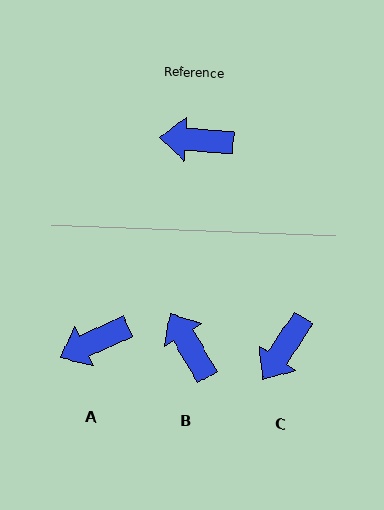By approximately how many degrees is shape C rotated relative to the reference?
Approximately 61 degrees counter-clockwise.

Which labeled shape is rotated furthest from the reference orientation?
C, about 61 degrees away.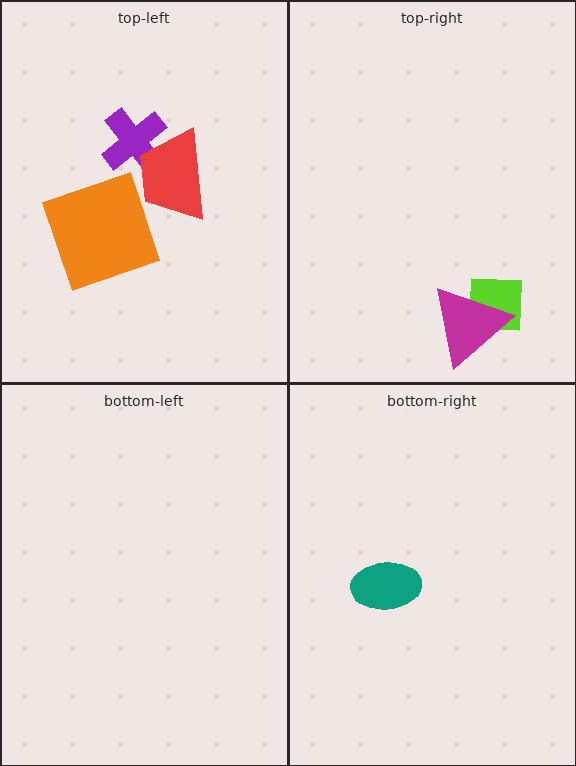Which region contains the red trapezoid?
The top-left region.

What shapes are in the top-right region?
The lime square, the magenta triangle.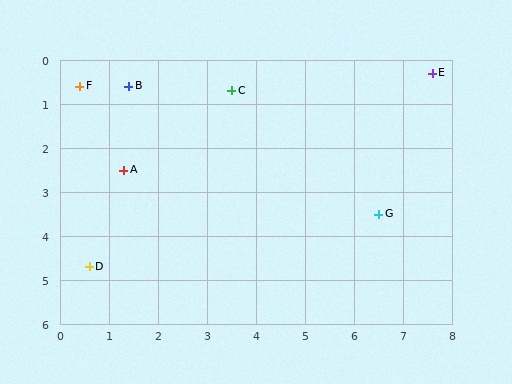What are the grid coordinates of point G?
Point G is at approximately (6.5, 3.5).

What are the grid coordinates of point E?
Point E is at approximately (7.6, 0.3).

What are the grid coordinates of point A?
Point A is at approximately (1.3, 2.5).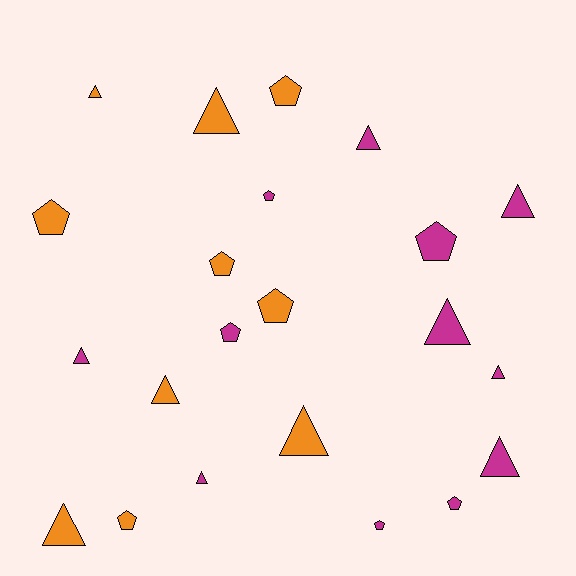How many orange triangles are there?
There are 5 orange triangles.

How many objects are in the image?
There are 22 objects.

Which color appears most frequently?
Magenta, with 12 objects.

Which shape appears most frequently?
Triangle, with 12 objects.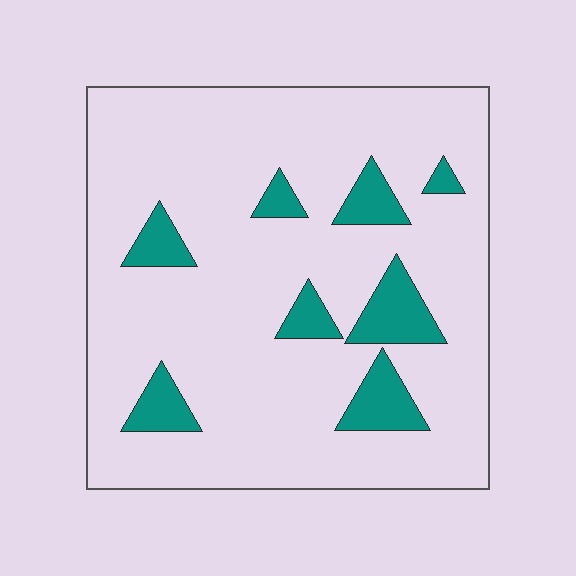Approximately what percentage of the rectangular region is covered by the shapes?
Approximately 15%.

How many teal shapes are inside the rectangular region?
8.